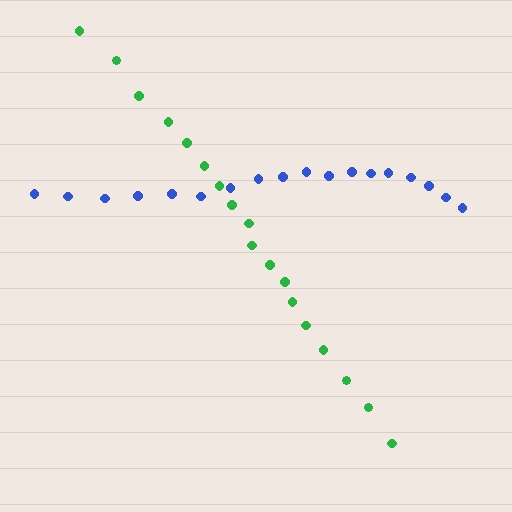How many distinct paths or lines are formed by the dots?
There are 2 distinct paths.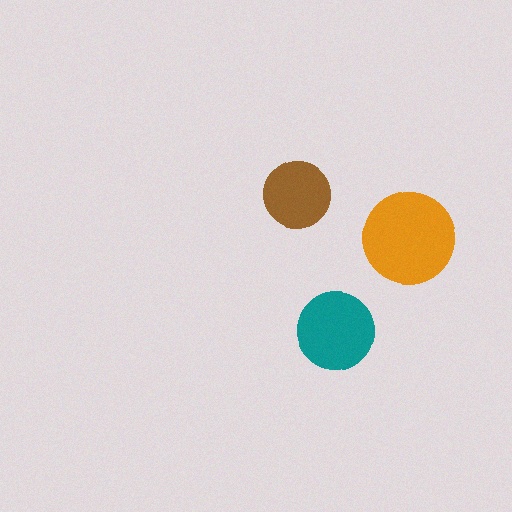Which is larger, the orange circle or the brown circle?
The orange one.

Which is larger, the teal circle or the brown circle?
The teal one.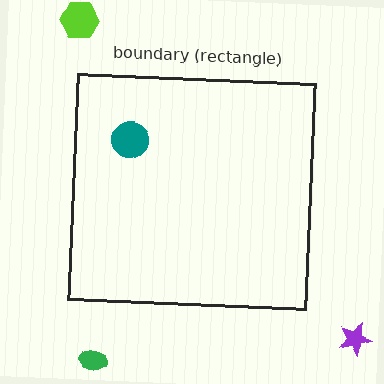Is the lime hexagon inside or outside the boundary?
Outside.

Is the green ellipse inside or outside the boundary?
Outside.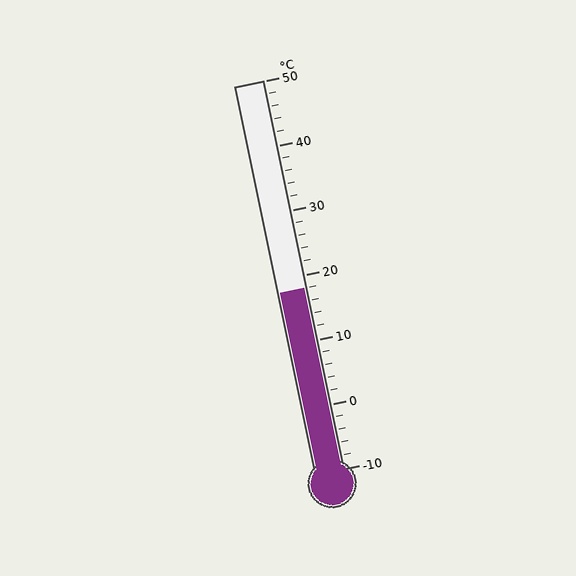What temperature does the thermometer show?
The thermometer shows approximately 18°C.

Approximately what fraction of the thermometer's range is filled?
The thermometer is filled to approximately 45% of its range.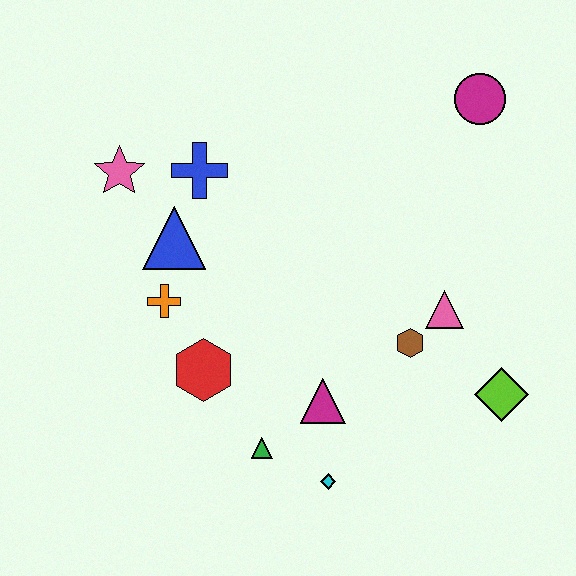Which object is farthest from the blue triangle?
The lime diamond is farthest from the blue triangle.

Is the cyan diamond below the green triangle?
Yes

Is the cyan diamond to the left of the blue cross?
No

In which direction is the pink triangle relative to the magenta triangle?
The pink triangle is to the right of the magenta triangle.